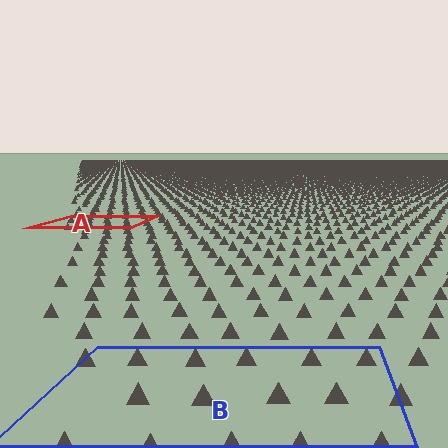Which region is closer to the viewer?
Region B is closer. The texture elements there are larger and more spread out.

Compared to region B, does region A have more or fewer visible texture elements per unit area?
Region A has more texture elements per unit area — they are packed more densely because it is farther away.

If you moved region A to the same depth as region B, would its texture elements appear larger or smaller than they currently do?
They would appear larger. At a closer depth, the same texture elements are projected at a bigger on-screen size.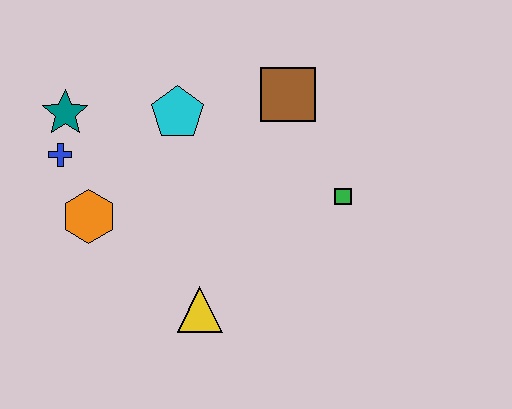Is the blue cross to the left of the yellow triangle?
Yes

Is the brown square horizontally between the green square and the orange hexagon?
Yes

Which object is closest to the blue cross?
The teal star is closest to the blue cross.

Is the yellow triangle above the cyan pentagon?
No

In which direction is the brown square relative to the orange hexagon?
The brown square is to the right of the orange hexagon.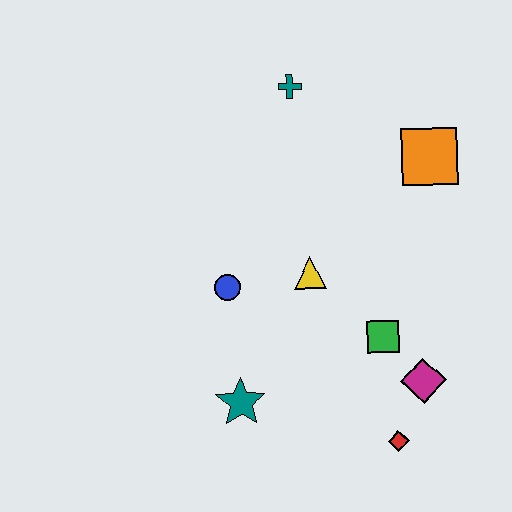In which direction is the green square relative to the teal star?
The green square is to the right of the teal star.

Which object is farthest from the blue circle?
The orange square is farthest from the blue circle.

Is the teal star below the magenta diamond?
Yes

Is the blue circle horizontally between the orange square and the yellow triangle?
No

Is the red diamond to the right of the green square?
Yes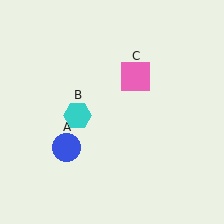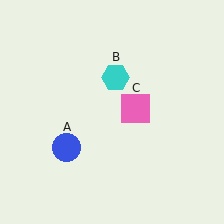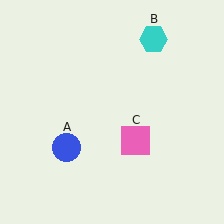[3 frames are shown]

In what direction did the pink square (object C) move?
The pink square (object C) moved down.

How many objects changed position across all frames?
2 objects changed position: cyan hexagon (object B), pink square (object C).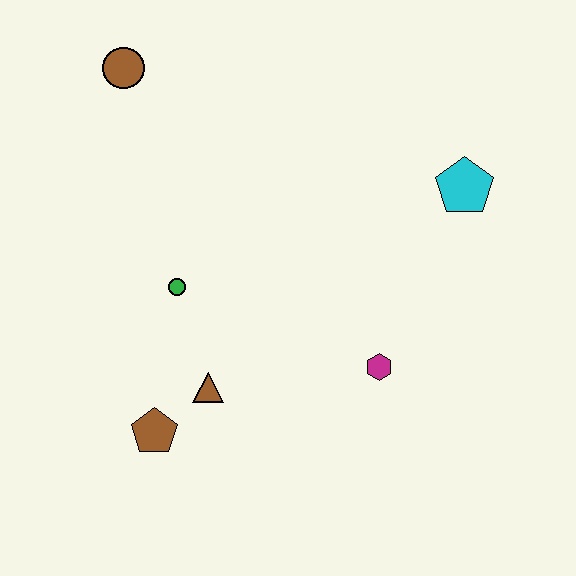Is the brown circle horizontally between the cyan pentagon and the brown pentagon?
No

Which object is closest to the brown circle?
The green circle is closest to the brown circle.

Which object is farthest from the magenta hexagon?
The brown circle is farthest from the magenta hexagon.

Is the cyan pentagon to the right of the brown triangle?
Yes